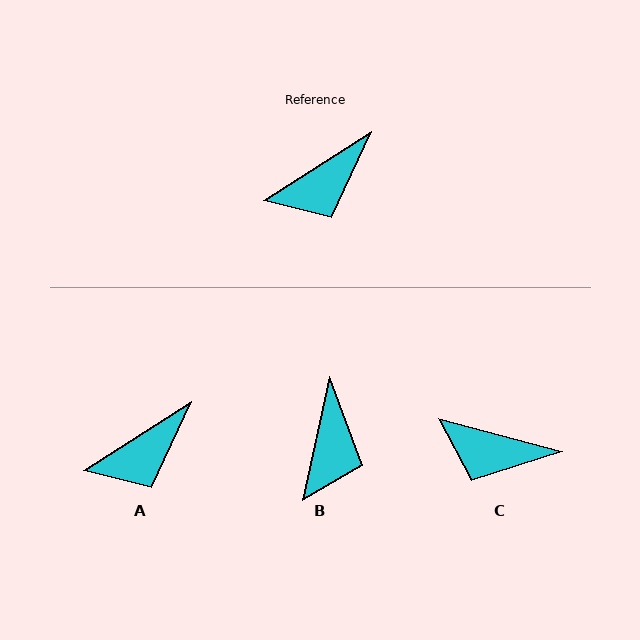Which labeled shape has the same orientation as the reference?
A.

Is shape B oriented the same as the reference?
No, it is off by about 45 degrees.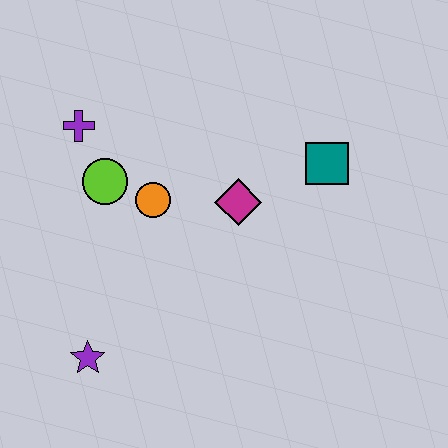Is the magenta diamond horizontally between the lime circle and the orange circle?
No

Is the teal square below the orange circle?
No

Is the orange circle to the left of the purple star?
No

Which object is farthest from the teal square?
The purple star is farthest from the teal square.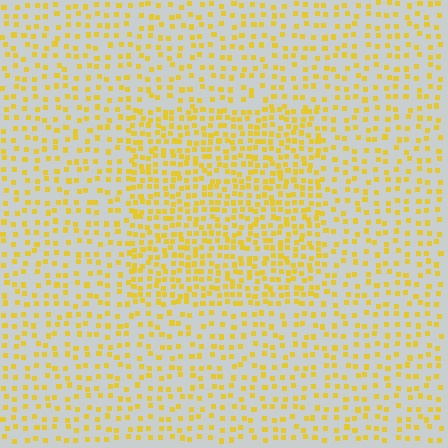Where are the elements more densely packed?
The elements are more densely packed inside the rectangle boundary.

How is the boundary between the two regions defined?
The boundary is defined by a change in element density (approximately 1.8x ratio). All elements are the same color, size, and shape.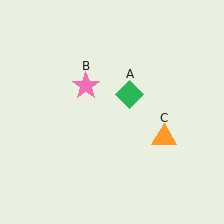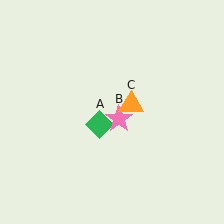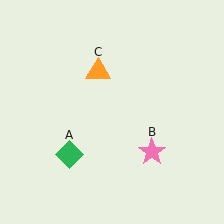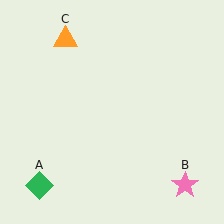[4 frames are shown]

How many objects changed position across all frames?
3 objects changed position: green diamond (object A), pink star (object B), orange triangle (object C).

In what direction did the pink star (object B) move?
The pink star (object B) moved down and to the right.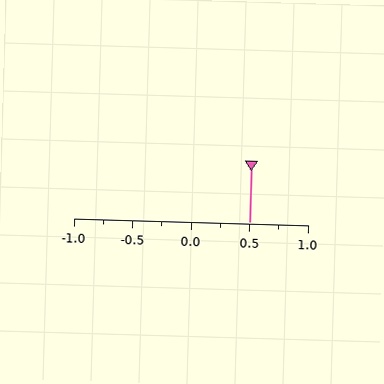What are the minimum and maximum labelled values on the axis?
The axis runs from -1.0 to 1.0.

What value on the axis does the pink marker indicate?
The marker indicates approximately 0.5.